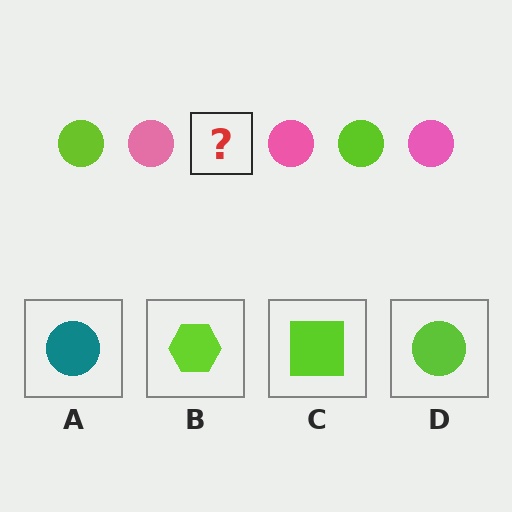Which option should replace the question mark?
Option D.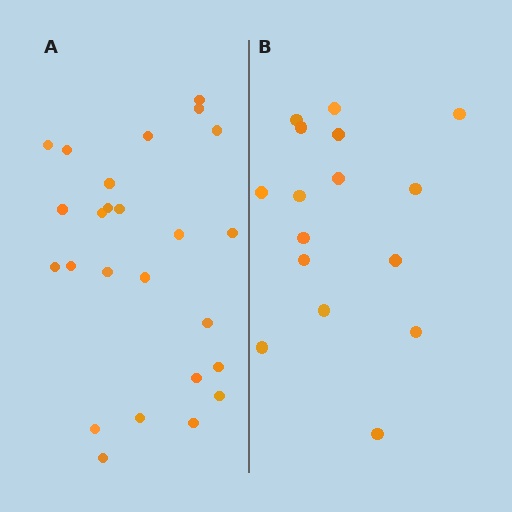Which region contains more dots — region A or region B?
Region A (the left region) has more dots.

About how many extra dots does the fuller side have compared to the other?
Region A has roughly 8 or so more dots than region B.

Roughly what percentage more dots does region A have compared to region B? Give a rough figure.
About 55% more.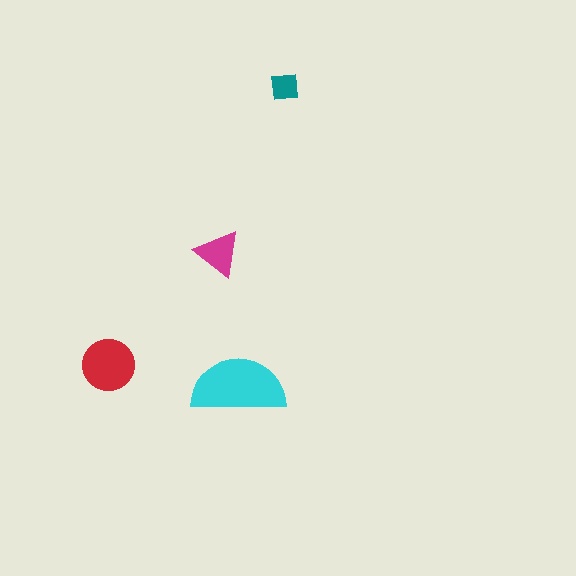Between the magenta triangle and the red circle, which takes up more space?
The red circle.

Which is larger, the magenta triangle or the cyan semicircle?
The cyan semicircle.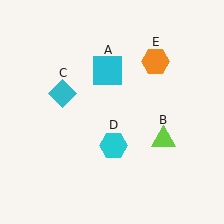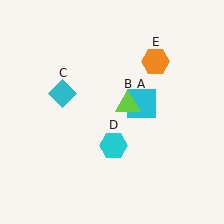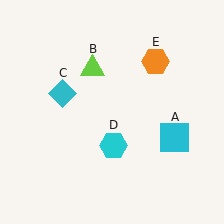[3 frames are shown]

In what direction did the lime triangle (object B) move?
The lime triangle (object B) moved up and to the left.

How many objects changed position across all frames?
2 objects changed position: cyan square (object A), lime triangle (object B).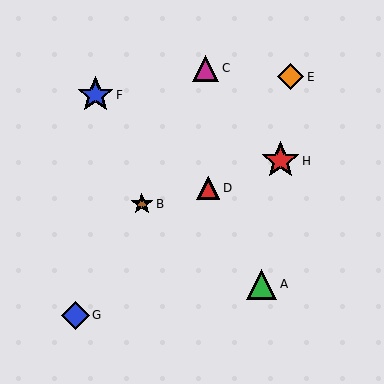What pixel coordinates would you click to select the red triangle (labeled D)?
Click at (208, 188) to select the red triangle D.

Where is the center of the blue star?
The center of the blue star is at (96, 95).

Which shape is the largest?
The red star (labeled H) is the largest.